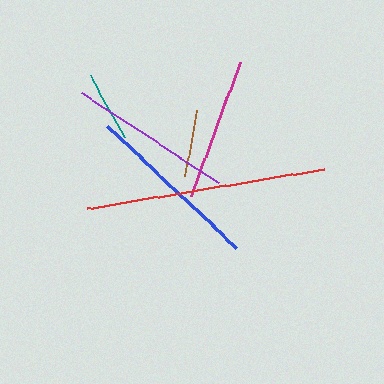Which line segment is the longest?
The red line is the longest at approximately 241 pixels.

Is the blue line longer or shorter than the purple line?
The blue line is longer than the purple line.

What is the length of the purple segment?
The purple segment is approximately 164 pixels long.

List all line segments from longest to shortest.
From longest to shortest: red, blue, purple, magenta, teal, brown.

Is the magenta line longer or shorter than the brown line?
The magenta line is longer than the brown line.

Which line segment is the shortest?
The brown line is the shortest at approximately 67 pixels.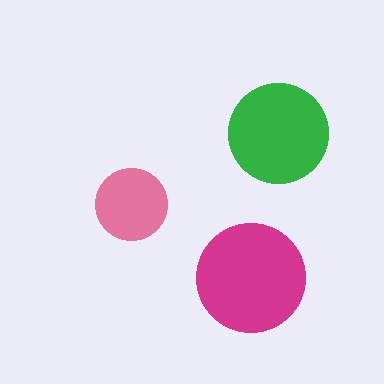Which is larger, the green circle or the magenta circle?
The magenta one.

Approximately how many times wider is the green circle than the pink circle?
About 1.5 times wider.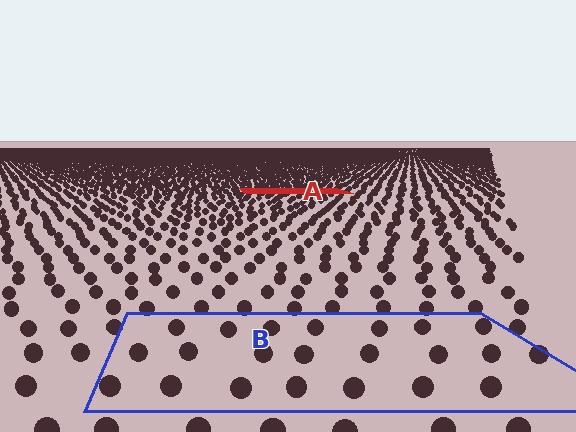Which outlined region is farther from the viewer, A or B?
Region A is farther from the viewer — the texture elements inside it appear smaller and more densely packed.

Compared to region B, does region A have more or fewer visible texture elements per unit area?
Region A has more texture elements per unit area — they are packed more densely because it is farther away.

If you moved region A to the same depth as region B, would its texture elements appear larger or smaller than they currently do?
They would appear larger. At a closer depth, the same texture elements are projected at a bigger on-screen size.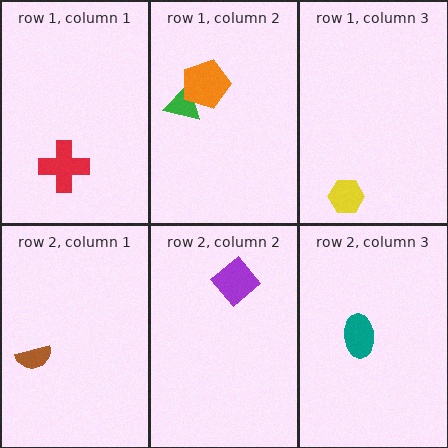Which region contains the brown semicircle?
The row 2, column 1 region.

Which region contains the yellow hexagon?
The row 1, column 3 region.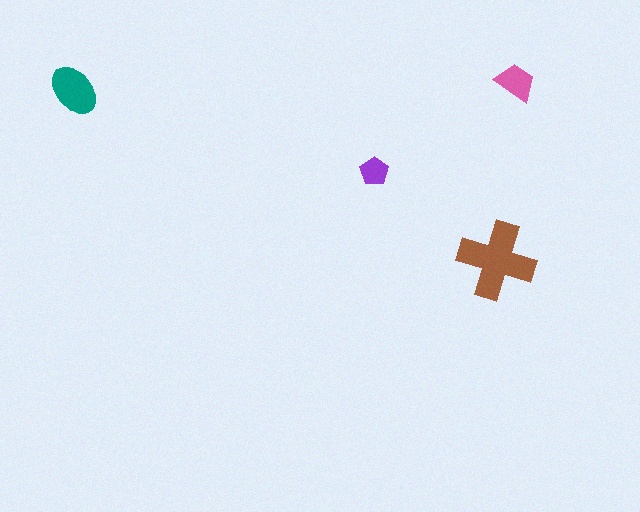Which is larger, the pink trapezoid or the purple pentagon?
The pink trapezoid.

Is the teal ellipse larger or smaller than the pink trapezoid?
Larger.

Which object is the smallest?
The purple pentagon.